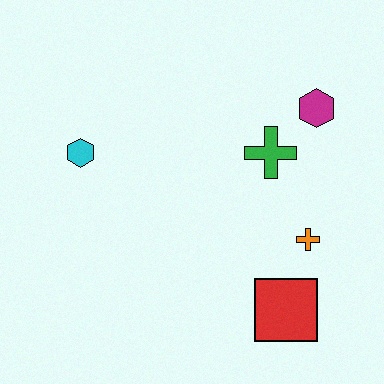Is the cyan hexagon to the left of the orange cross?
Yes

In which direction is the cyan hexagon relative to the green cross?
The cyan hexagon is to the left of the green cross.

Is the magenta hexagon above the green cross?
Yes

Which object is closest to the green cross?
The magenta hexagon is closest to the green cross.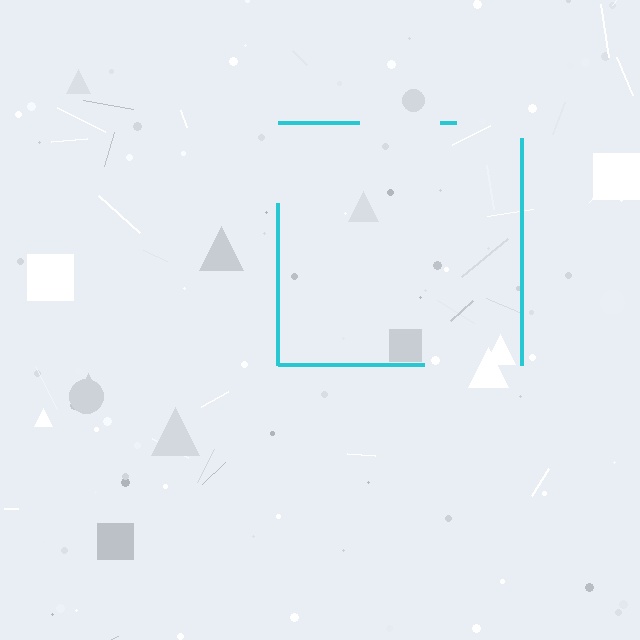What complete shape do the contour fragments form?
The contour fragments form a square.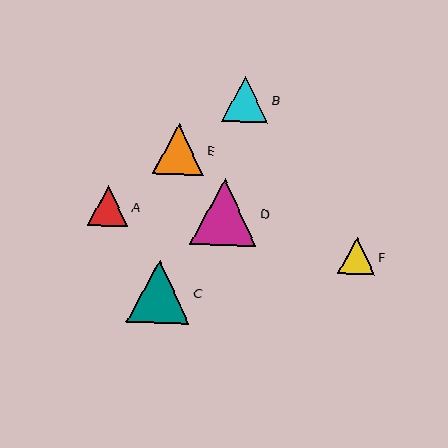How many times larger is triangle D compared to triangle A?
Triangle D is approximately 1.6 times the size of triangle A.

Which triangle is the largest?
Triangle D is the largest with a size of approximately 66 pixels.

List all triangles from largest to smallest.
From largest to smallest: D, C, E, B, A, F.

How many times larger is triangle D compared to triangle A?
Triangle D is approximately 1.6 times the size of triangle A.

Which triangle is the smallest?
Triangle F is the smallest with a size of approximately 37 pixels.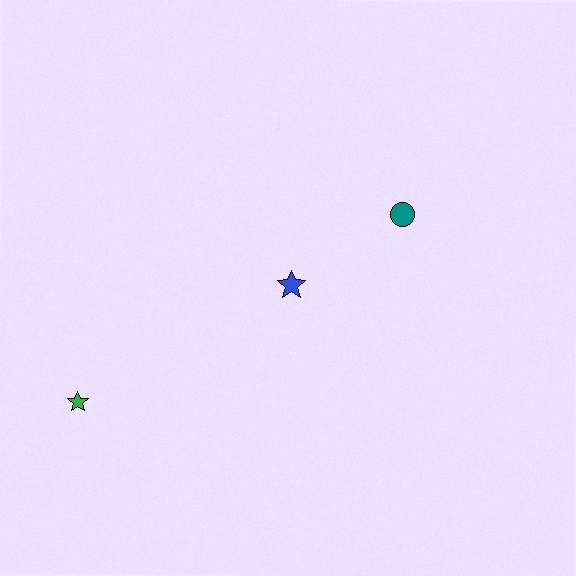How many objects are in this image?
There are 3 objects.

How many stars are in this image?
There are 2 stars.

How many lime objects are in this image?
There are no lime objects.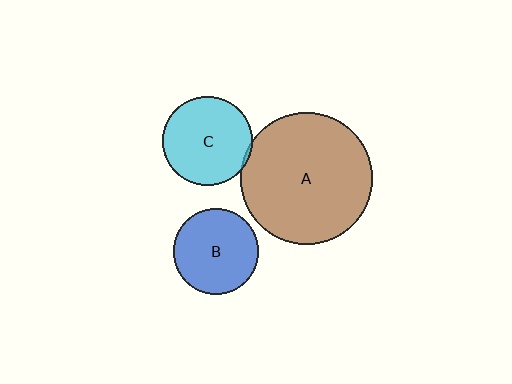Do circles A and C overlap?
Yes.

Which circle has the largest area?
Circle A (brown).